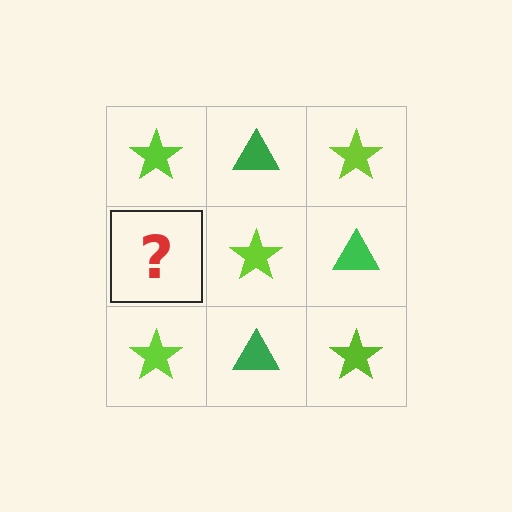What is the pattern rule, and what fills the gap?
The rule is that it alternates lime star and green triangle in a checkerboard pattern. The gap should be filled with a green triangle.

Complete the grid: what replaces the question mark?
The question mark should be replaced with a green triangle.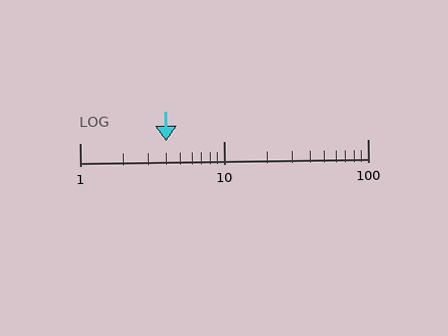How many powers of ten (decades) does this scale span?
The scale spans 2 decades, from 1 to 100.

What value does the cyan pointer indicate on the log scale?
The pointer indicates approximately 4.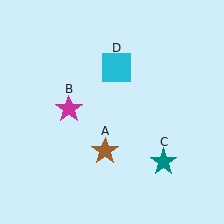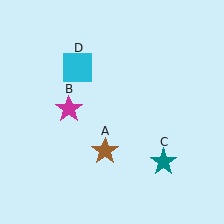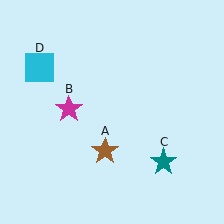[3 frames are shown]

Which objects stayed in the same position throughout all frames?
Brown star (object A) and magenta star (object B) and teal star (object C) remained stationary.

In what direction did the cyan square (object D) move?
The cyan square (object D) moved left.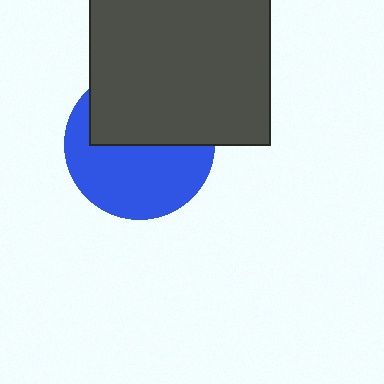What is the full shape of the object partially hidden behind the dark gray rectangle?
The partially hidden object is a blue circle.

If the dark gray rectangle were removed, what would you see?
You would see the complete blue circle.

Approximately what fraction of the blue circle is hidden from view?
Roughly 45% of the blue circle is hidden behind the dark gray rectangle.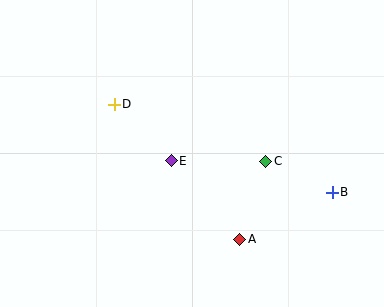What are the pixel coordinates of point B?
Point B is at (332, 192).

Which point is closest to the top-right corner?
Point B is closest to the top-right corner.